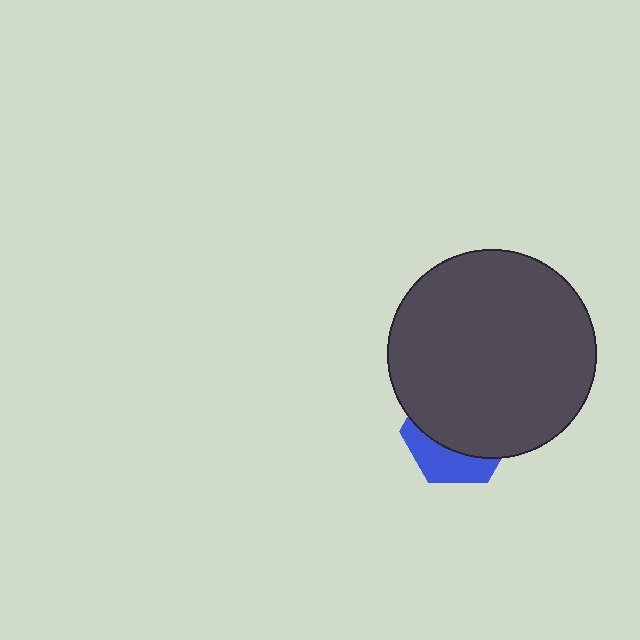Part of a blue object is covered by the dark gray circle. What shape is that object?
It is a hexagon.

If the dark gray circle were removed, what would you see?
You would see the complete blue hexagon.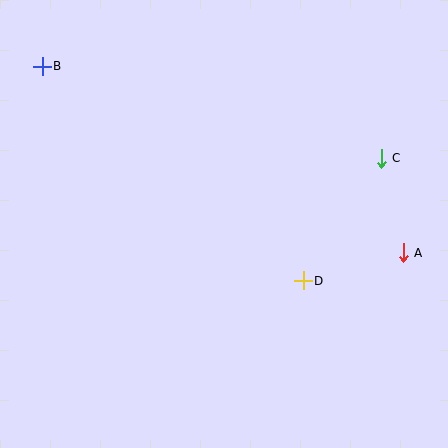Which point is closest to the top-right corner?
Point C is closest to the top-right corner.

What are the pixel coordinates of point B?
Point B is at (42, 66).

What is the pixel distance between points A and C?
The distance between A and C is 97 pixels.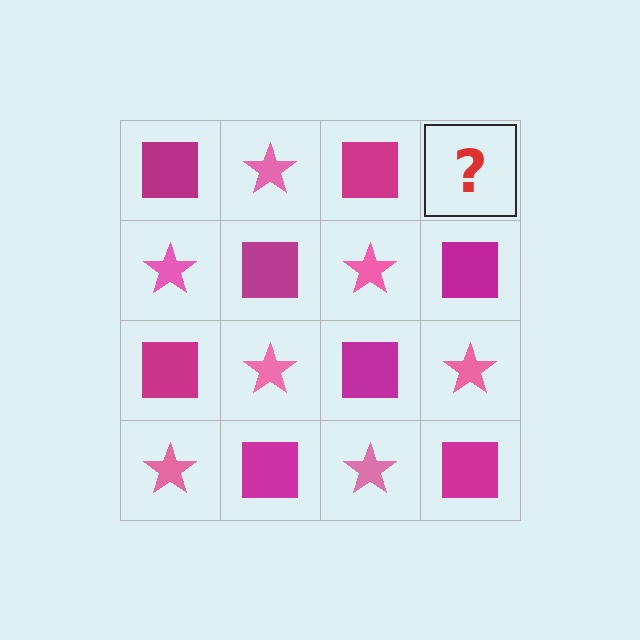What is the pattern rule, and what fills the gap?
The rule is that it alternates magenta square and pink star in a checkerboard pattern. The gap should be filled with a pink star.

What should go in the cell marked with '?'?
The missing cell should contain a pink star.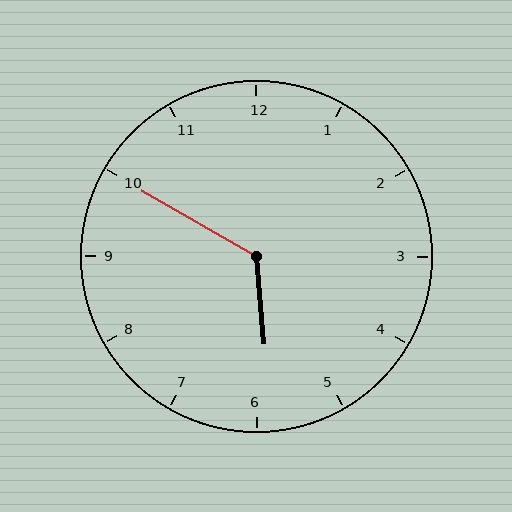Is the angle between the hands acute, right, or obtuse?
It is obtuse.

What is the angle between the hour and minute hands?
Approximately 125 degrees.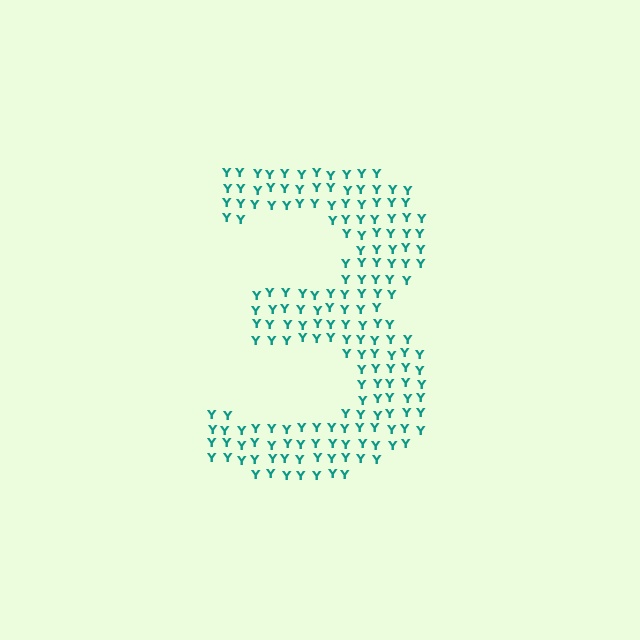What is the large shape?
The large shape is the digit 3.